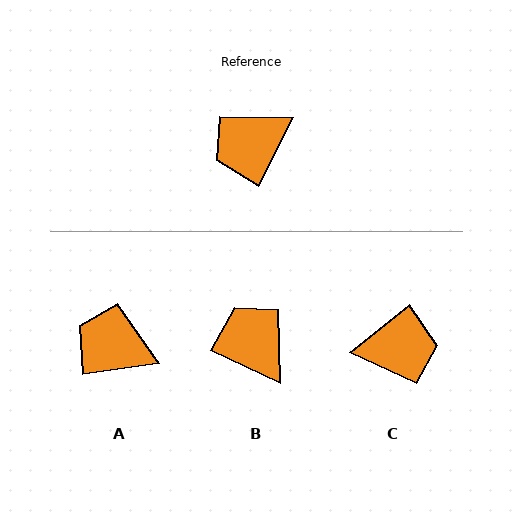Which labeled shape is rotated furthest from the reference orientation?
C, about 156 degrees away.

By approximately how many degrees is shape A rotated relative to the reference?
Approximately 55 degrees clockwise.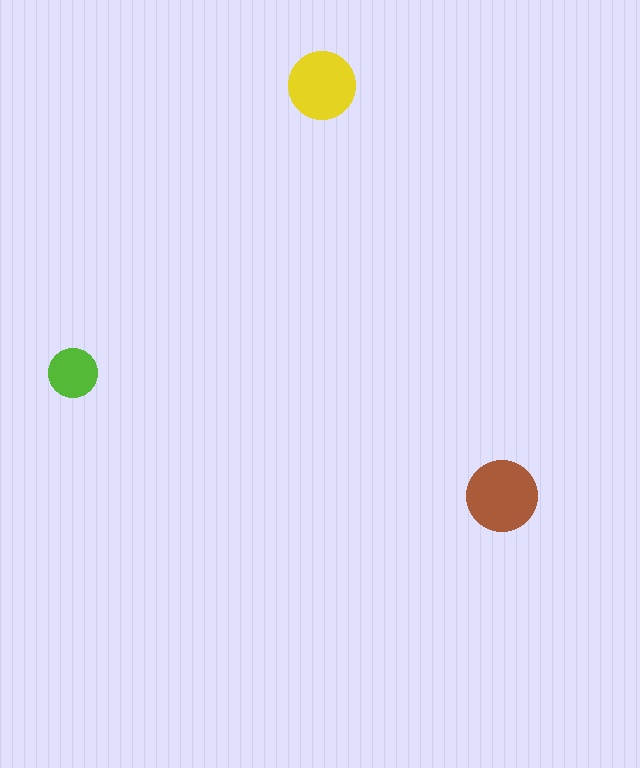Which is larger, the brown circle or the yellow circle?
The brown one.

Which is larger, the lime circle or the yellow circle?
The yellow one.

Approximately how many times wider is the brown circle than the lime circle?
About 1.5 times wider.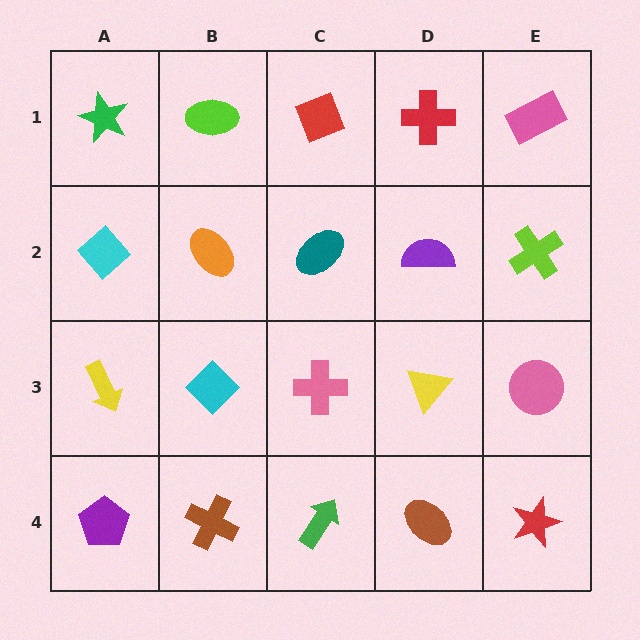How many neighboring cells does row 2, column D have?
4.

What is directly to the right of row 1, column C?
A red cross.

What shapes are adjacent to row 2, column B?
A lime ellipse (row 1, column B), a cyan diamond (row 3, column B), a cyan diamond (row 2, column A), a teal ellipse (row 2, column C).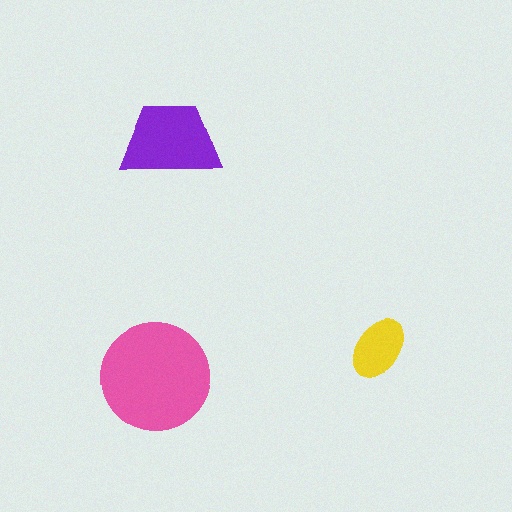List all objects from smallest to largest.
The yellow ellipse, the purple trapezoid, the pink circle.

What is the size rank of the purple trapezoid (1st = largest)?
2nd.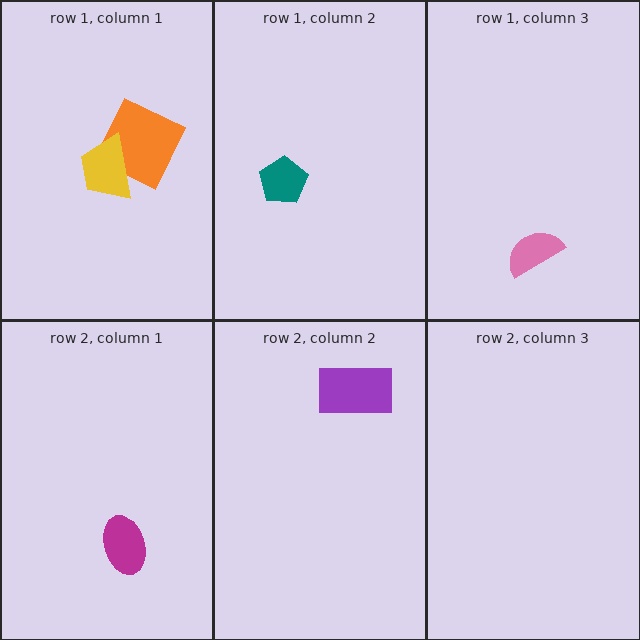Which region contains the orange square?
The row 1, column 1 region.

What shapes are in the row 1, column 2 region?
The teal pentagon.